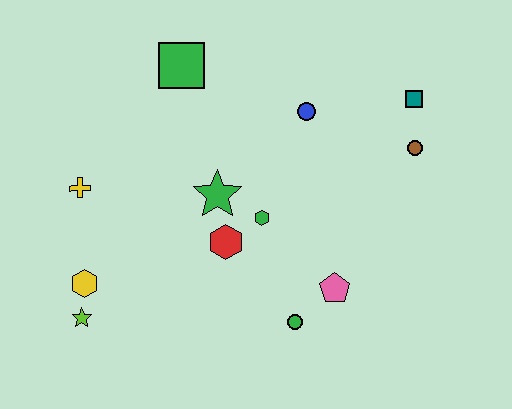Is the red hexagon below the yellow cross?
Yes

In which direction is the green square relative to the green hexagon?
The green square is above the green hexagon.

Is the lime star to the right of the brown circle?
No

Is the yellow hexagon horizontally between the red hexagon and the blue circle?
No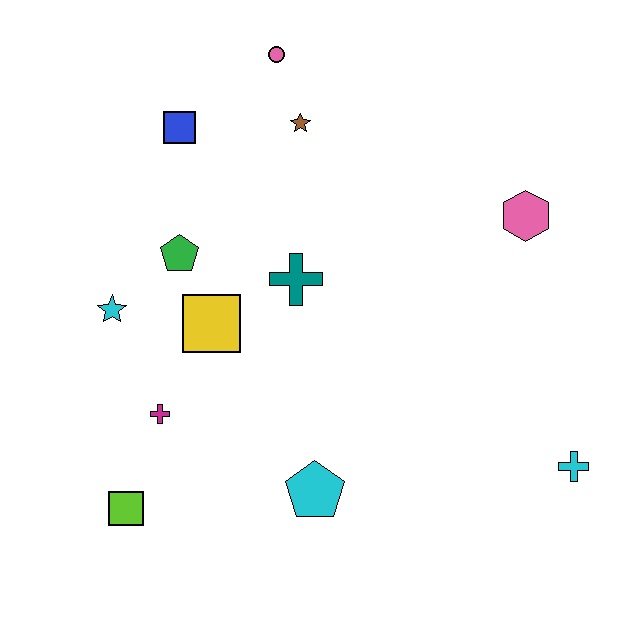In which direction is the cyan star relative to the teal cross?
The cyan star is to the left of the teal cross.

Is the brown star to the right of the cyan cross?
No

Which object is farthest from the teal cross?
The cyan cross is farthest from the teal cross.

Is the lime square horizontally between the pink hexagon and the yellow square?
No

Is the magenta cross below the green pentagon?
Yes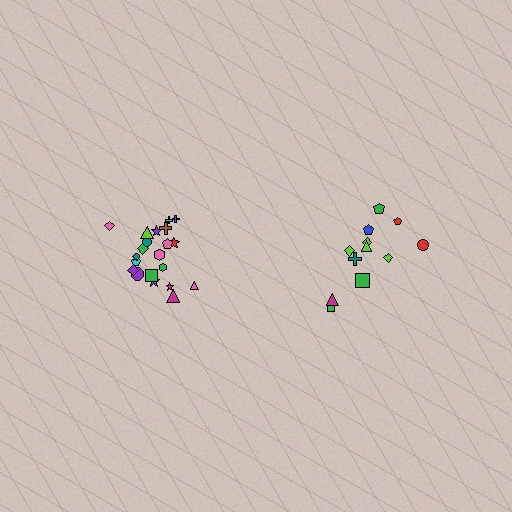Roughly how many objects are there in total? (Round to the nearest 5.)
Roughly 35 objects in total.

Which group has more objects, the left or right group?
The left group.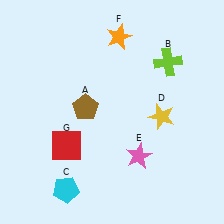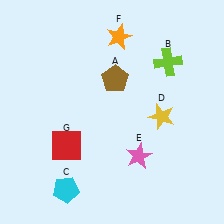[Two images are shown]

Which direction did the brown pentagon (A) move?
The brown pentagon (A) moved right.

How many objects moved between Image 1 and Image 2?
1 object moved between the two images.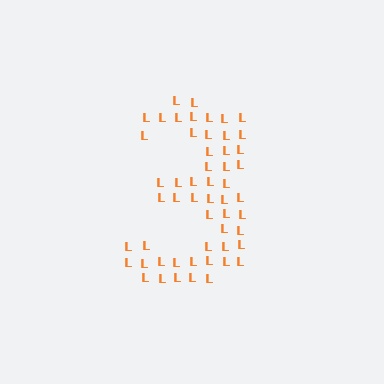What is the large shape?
The large shape is the digit 3.